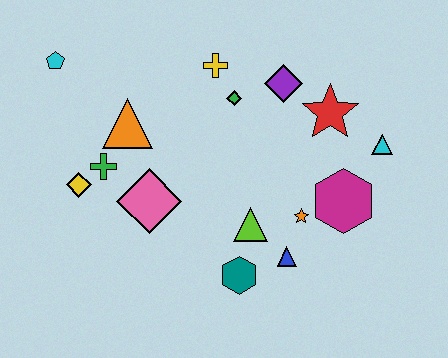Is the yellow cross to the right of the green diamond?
No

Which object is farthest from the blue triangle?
The cyan pentagon is farthest from the blue triangle.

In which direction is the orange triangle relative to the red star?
The orange triangle is to the left of the red star.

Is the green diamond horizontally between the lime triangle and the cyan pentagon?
Yes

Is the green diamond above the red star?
Yes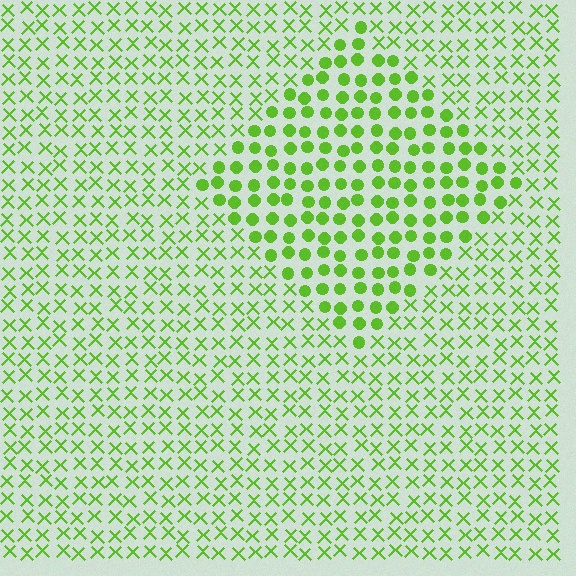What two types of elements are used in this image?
The image uses circles inside the diamond region and X marks outside it.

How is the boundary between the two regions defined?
The boundary is defined by a change in element shape: circles inside vs. X marks outside. All elements share the same color and spacing.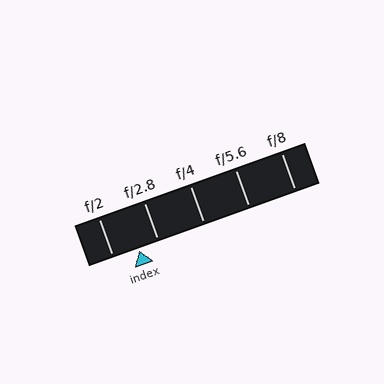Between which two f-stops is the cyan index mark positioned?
The index mark is between f/2 and f/2.8.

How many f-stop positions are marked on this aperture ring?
There are 5 f-stop positions marked.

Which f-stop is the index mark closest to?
The index mark is closest to f/2.8.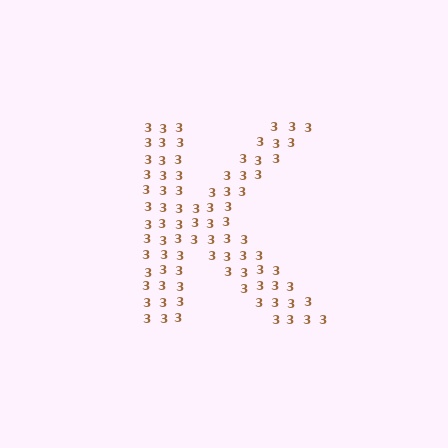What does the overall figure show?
The overall figure shows the letter K.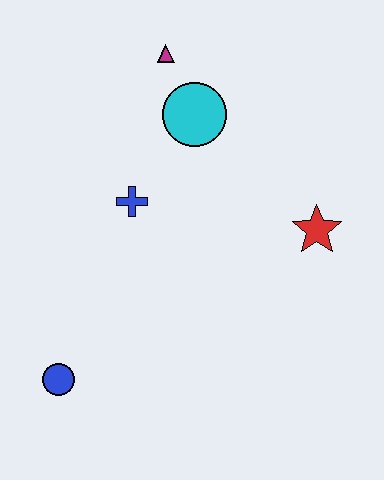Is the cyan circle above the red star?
Yes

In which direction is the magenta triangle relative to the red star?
The magenta triangle is above the red star.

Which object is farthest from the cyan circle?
The blue circle is farthest from the cyan circle.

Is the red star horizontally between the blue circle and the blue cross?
No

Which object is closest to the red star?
The cyan circle is closest to the red star.